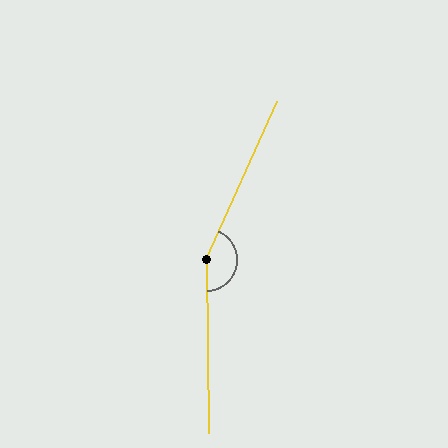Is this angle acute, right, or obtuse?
It is obtuse.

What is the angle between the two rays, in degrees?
Approximately 155 degrees.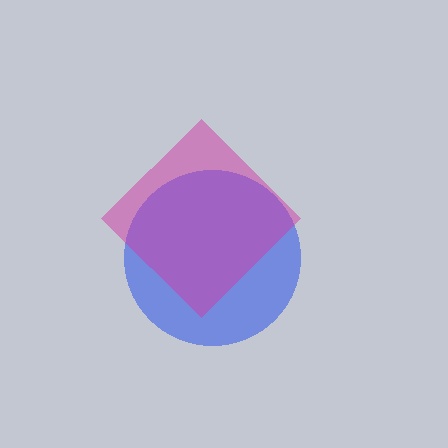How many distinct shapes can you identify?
There are 2 distinct shapes: a blue circle, a magenta diamond.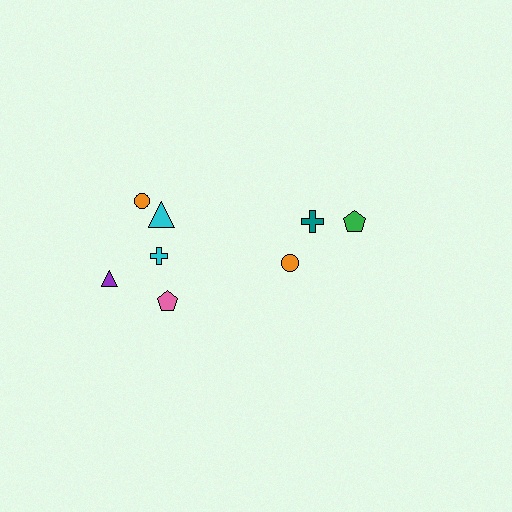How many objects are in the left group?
There are 6 objects.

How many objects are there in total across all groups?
There are 9 objects.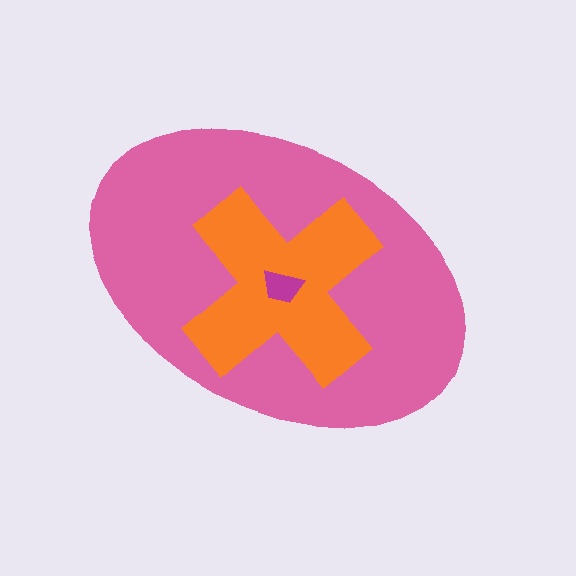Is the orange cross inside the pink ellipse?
Yes.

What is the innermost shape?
The magenta trapezoid.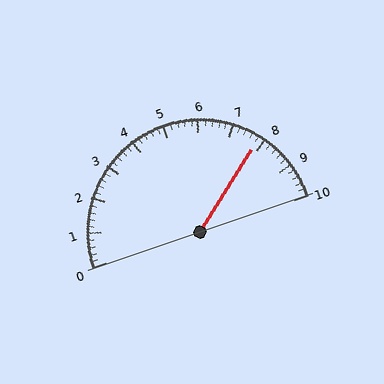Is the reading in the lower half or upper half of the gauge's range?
The reading is in the upper half of the range (0 to 10).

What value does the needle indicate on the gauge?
The needle indicates approximately 7.8.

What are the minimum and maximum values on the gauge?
The gauge ranges from 0 to 10.